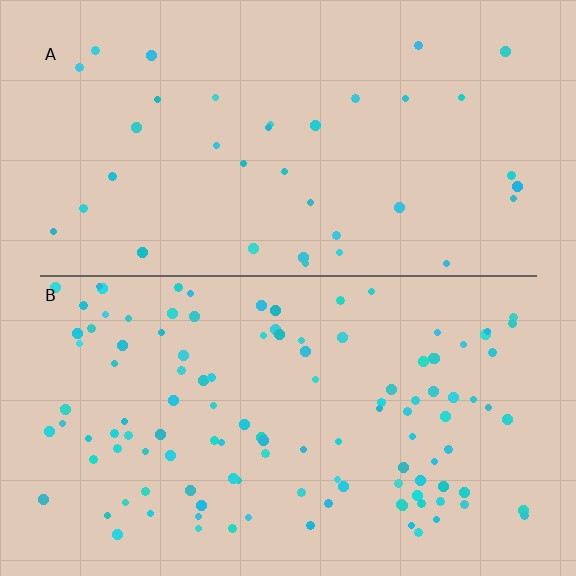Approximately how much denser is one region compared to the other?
Approximately 3.2× — region B over region A.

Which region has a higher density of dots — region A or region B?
B (the bottom).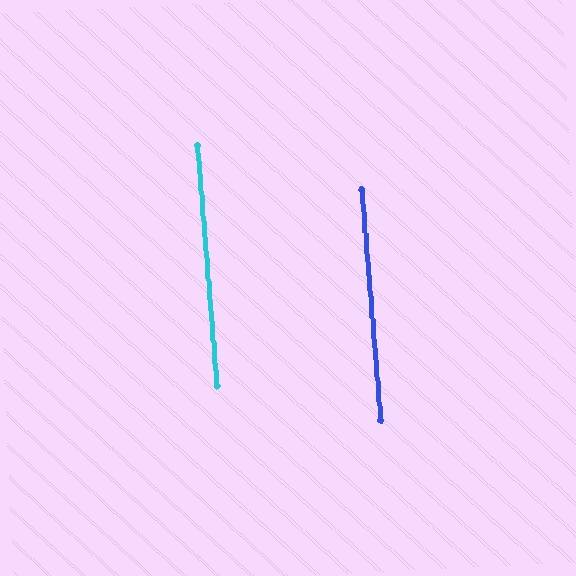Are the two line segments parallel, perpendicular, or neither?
Parallel — their directions differ by only 0.2°.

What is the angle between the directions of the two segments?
Approximately 0 degrees.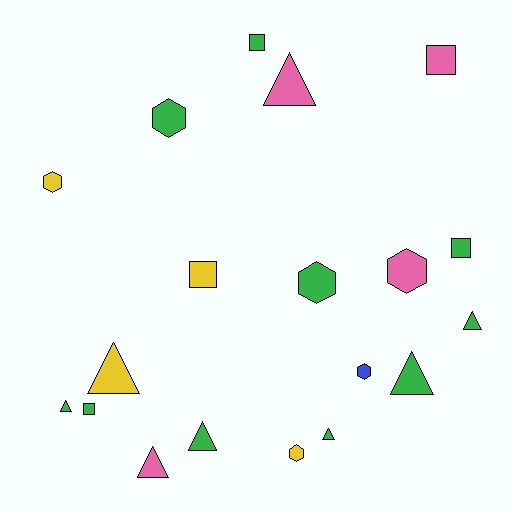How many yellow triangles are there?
There is 1 yellow triangle.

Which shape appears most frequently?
Triangle, with 8 objects.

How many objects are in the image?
There are 19 objects.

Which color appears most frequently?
Green, with 10 objects.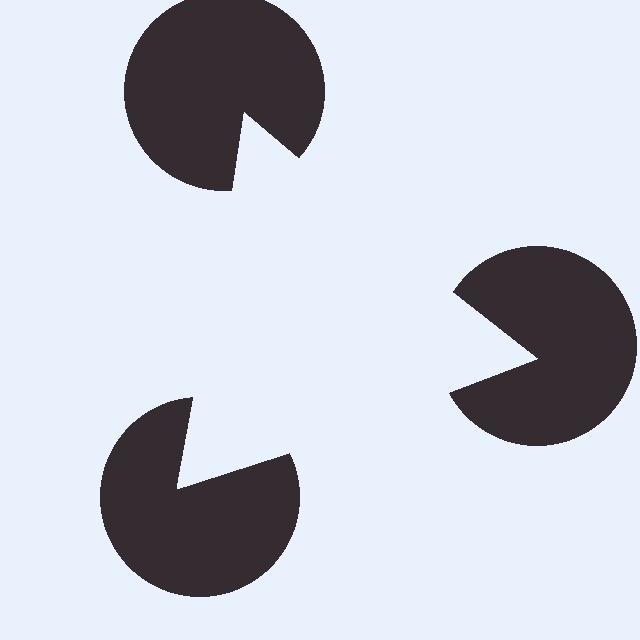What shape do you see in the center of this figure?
An illusory triangle — its edges are inferred from the aligned wedge cuts in the pac-man discs, not physically drawn.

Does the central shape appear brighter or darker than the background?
It typically appears slightly brighter than the background, even though no actual brightness change is drawn.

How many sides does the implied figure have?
3 sides.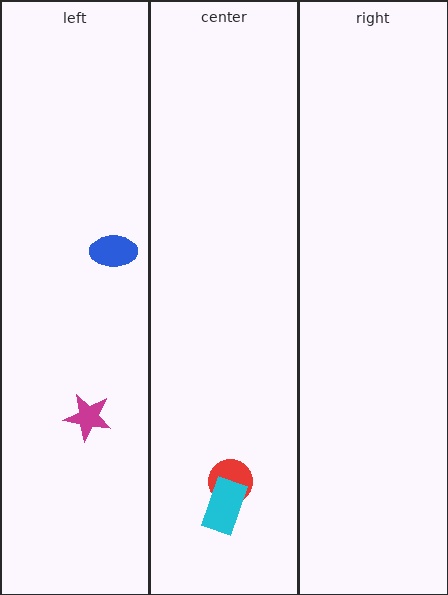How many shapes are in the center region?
2.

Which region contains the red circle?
The center region.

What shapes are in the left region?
The blue ellipse, the magenta star.